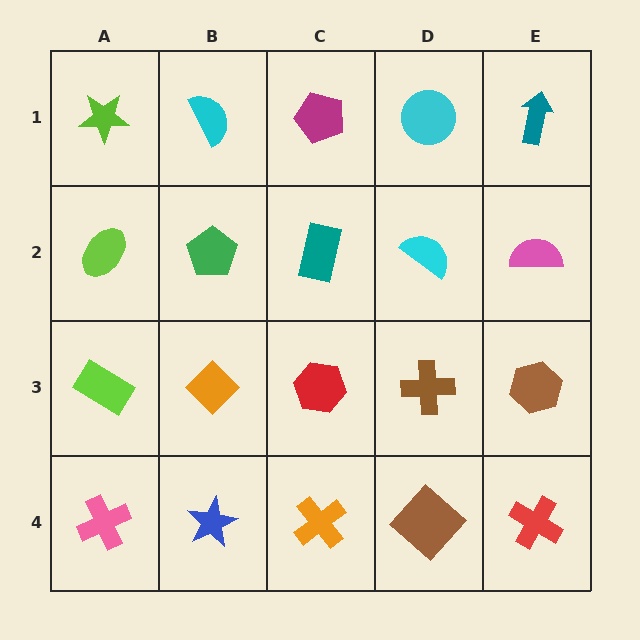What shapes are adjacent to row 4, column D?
A brown cross (row 3, column D), an orange cross (row 4, column C), a red cross (row 4, column E).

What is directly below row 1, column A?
A lime ellipse.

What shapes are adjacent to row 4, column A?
A lime rectangle (row 3, column A), a blue star (row 4, column B).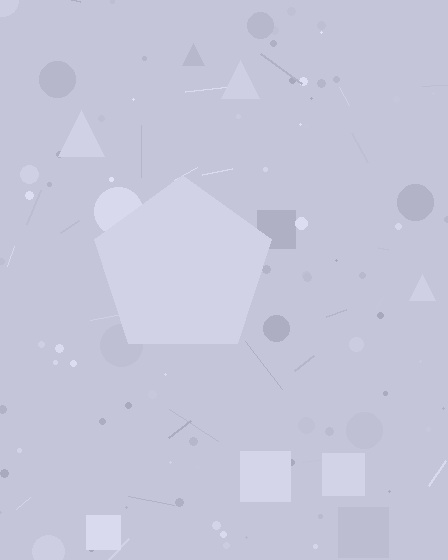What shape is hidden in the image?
A pentagon is hidden in the image.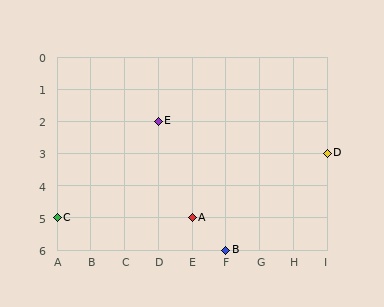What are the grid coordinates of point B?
Point B is at grid coordinates (F, 6).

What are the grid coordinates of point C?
Point C is at grid coordinates (A, 5).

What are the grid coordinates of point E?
Point E is at grid coordinates (D, 2).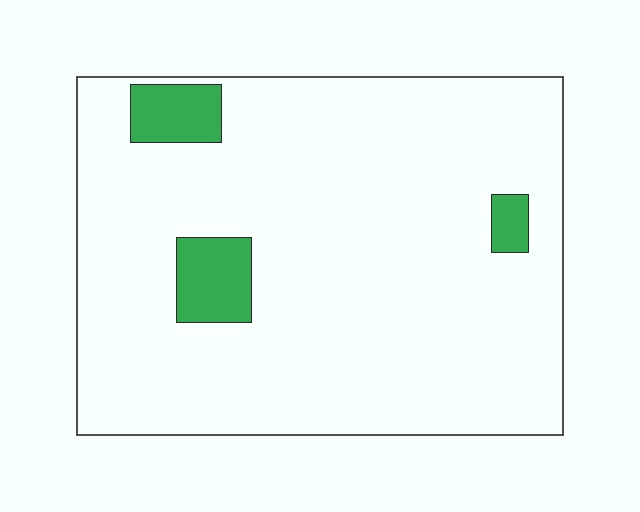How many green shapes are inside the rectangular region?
3.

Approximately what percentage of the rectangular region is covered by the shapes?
Approximately 10%.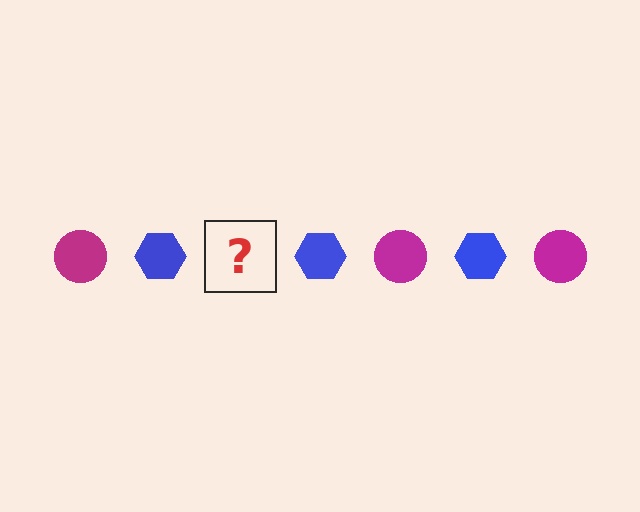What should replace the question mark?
The question mark should be replaced with a magenta circle.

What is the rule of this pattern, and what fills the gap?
The rule is that the pattern alternates between magenta circle and blue hexagon. The gap should be filled with a magenta circle.